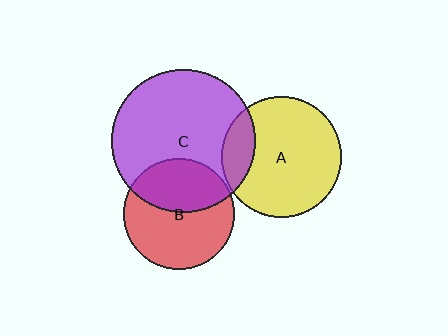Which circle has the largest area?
Circle C (purple).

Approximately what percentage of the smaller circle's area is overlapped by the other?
Approximately 15%.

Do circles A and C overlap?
Yes.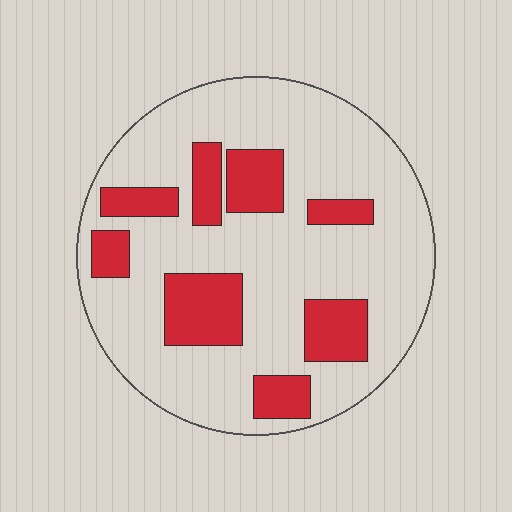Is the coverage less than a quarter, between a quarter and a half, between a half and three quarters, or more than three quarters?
Less than a quarter.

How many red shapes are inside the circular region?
8.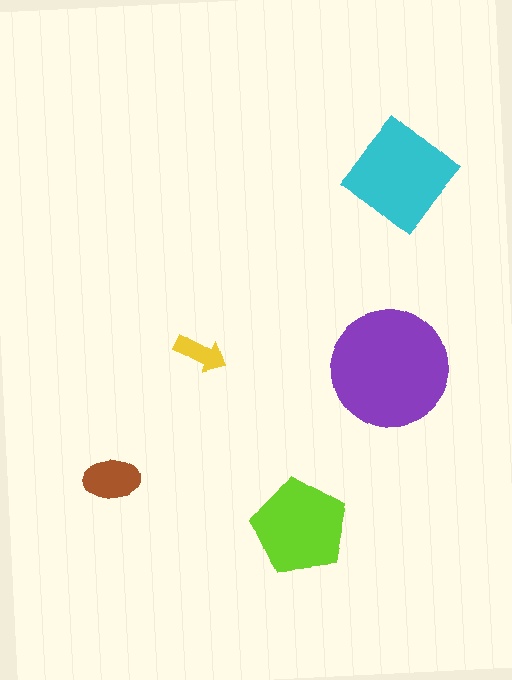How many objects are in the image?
There are 5 objects in the image.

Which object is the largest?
The purple circle.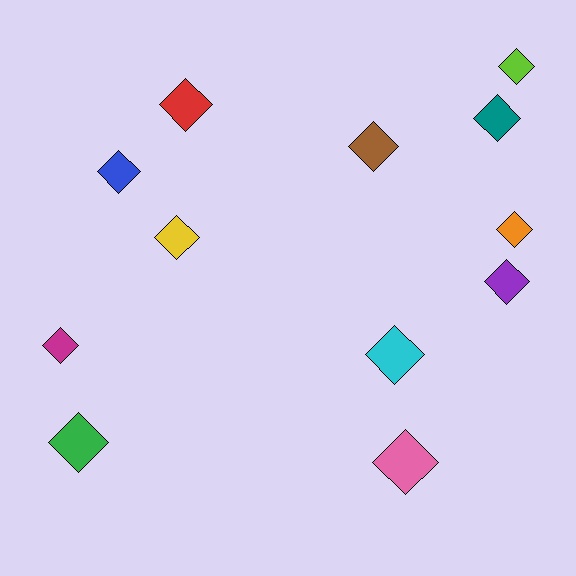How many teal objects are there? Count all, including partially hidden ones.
There is 1 teal object.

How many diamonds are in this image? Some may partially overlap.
There are 12 diamonds.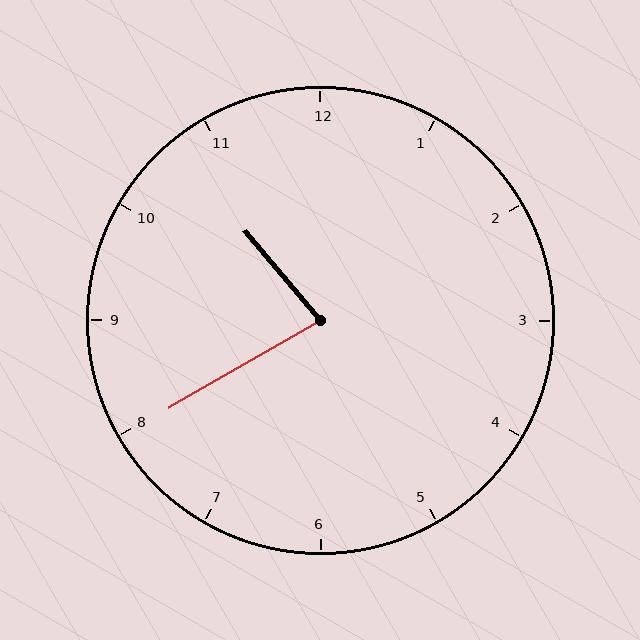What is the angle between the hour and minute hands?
Approximately 80 degrees.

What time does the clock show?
10:40.